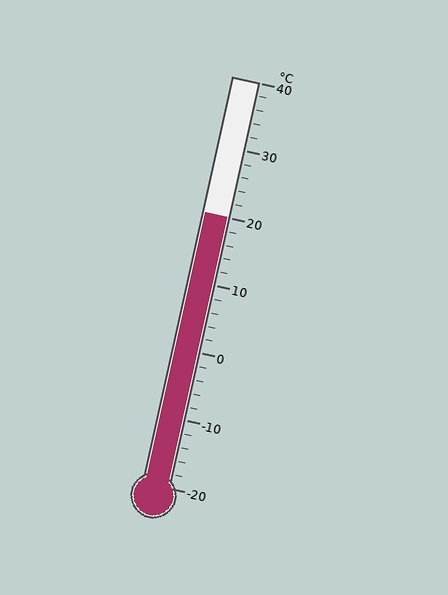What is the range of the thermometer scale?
The thermometer scale ranges from -20°C to 40°C.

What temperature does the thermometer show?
The thermometer shows approximately 20°C.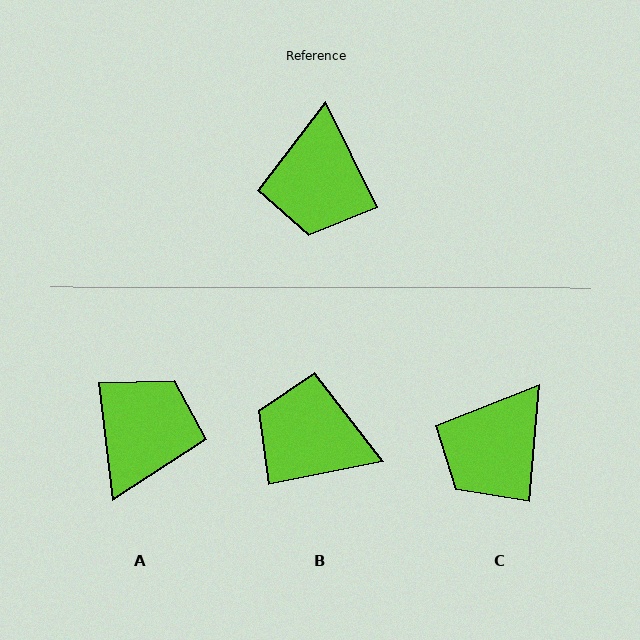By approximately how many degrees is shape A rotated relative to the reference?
Approximately 160 degrees counter-clockwise.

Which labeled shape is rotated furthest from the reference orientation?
A, about 160 degrees away.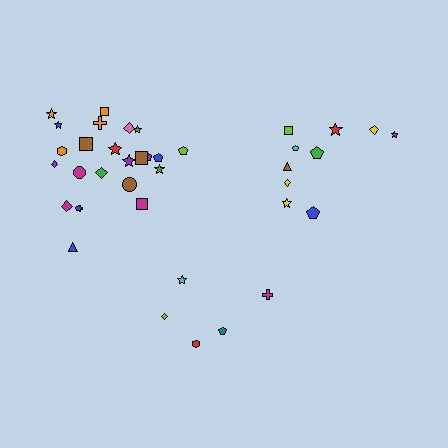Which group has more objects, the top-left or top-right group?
The top-left group.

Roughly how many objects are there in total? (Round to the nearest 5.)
Roughly 40 objects in total.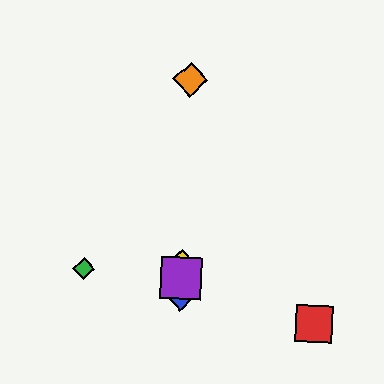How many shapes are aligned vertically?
4 shapes (the blue diamond, the yellow diamond, the purple square, the orange diamond) are aligned vertically.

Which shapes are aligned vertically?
The blue diamond, the yellow diamond, the purple square, the orange diamond are aligned vertically.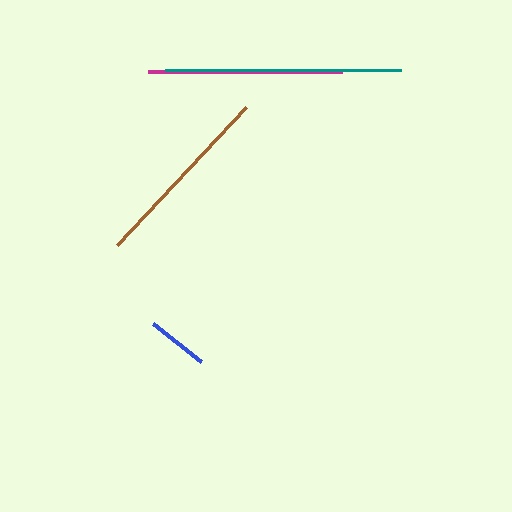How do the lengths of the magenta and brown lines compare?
The magenta and brown lines are approximately the same length.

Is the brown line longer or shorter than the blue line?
The brown line is longer than the blue line.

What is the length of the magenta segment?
The magenta segment is approximately 194 pixels long.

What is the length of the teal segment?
The teal segment is approximately 236 pixels long.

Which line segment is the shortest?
The blue line is the shortest at approximately 61 pixels.